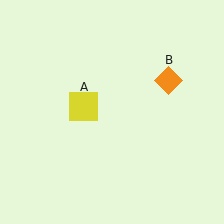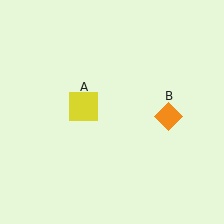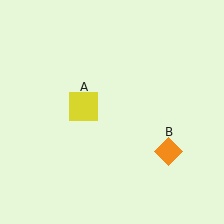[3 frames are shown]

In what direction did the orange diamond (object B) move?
The orange diamond (object B) moved down.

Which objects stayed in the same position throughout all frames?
Yellow square (object A) remained stationary.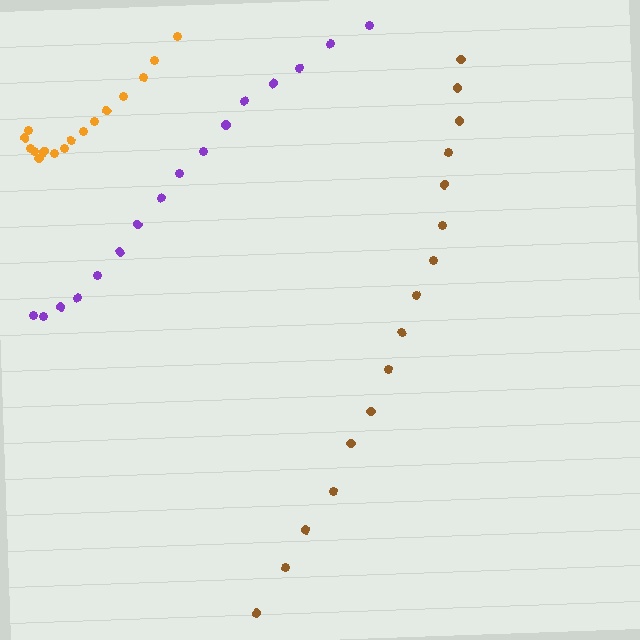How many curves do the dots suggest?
There are 3 distinct paths.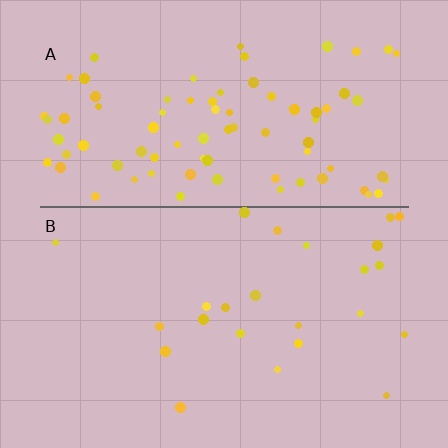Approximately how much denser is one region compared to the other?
Approximately 3.4× — region A over region B.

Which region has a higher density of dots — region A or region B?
A (the top).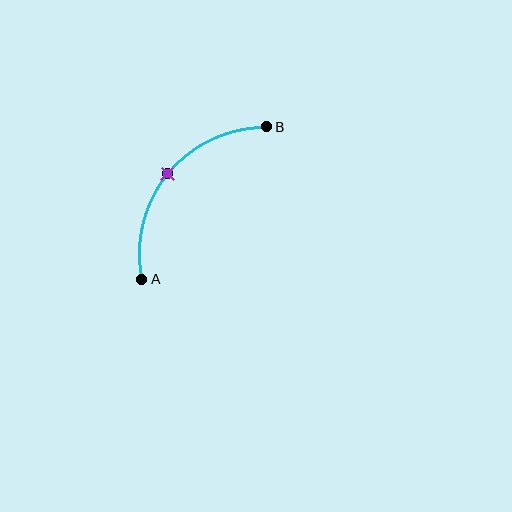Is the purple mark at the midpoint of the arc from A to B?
Yes. The purple mark lies on the arc at equal arc-length from both A and B — it is the arc midpoint.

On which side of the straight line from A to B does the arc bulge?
The arc bulges above and to the left of the straight line connecting A and B.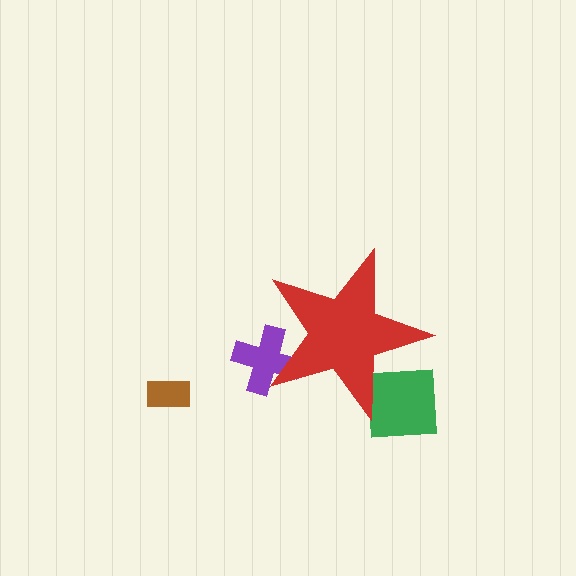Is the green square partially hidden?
Yes, the green square is partially hidden behind the red star.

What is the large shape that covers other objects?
A red star.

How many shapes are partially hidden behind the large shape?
2 shapes are partially hidden.